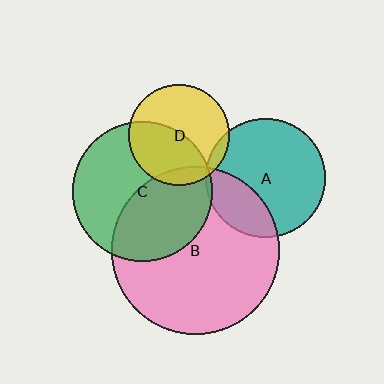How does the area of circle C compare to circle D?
Approximately 1.9 times.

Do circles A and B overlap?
Yes.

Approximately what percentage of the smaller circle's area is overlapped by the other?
Approximately 25%.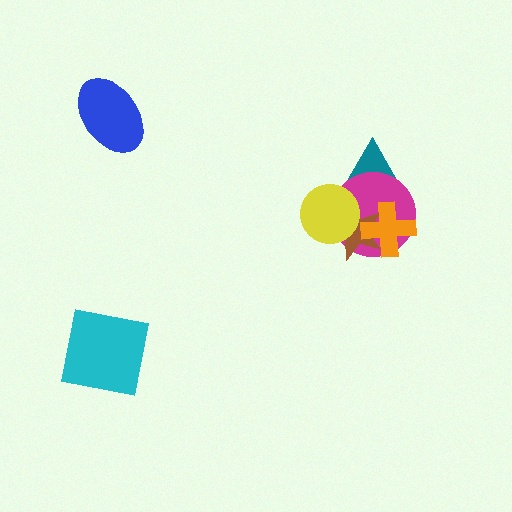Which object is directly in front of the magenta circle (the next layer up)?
The brown star is directly in front of the magenta circle.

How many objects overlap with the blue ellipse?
0 objects overlap with the blue ellipse.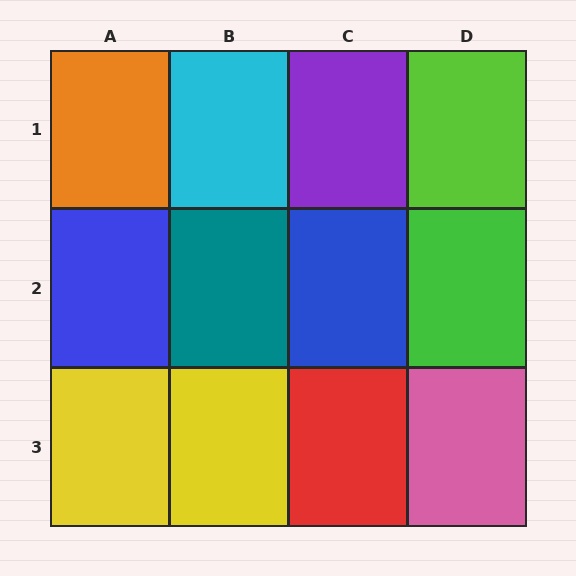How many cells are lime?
1 cell is lime.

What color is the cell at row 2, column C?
Blue.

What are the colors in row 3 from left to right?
Yellow, yellow, red, pink.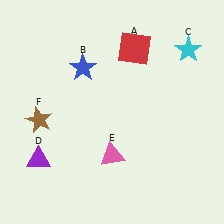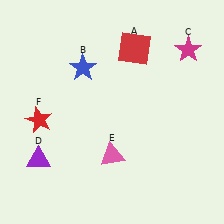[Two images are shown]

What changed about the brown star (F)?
In Image 1, F is brown. In Image 2, it changed to red.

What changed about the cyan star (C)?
In Image 1, C is cyan. In Image 2, it changed to magenta.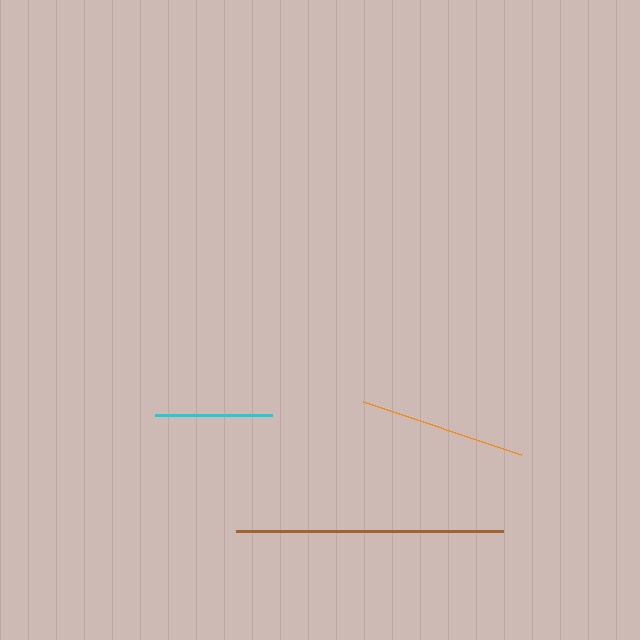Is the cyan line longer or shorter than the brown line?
The brown line is longer than the cyan line.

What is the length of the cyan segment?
The cyan segment is approximately 116 pixels long.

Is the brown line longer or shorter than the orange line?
The brown line is longer than the orange line.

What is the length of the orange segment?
The orange segment is approximately 166 pixels long.